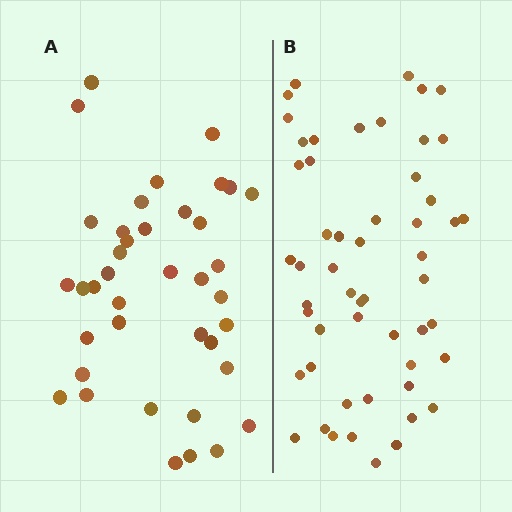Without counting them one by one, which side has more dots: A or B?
Region B (the right region) has more dots.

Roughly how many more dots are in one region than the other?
Region B has approximately 15 more dots than region A.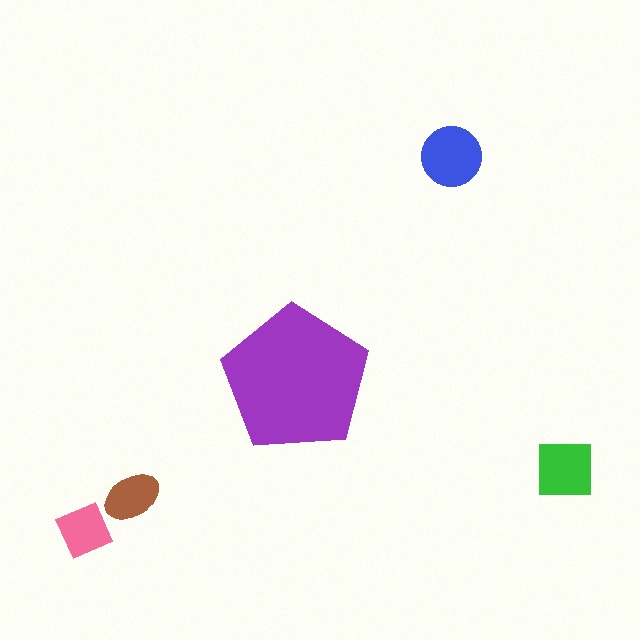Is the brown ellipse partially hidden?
No, the brown ellipse is fully visible.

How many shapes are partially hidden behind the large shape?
0 shapes are partially hidden.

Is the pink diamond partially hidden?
No, the pink diamond is fully visible.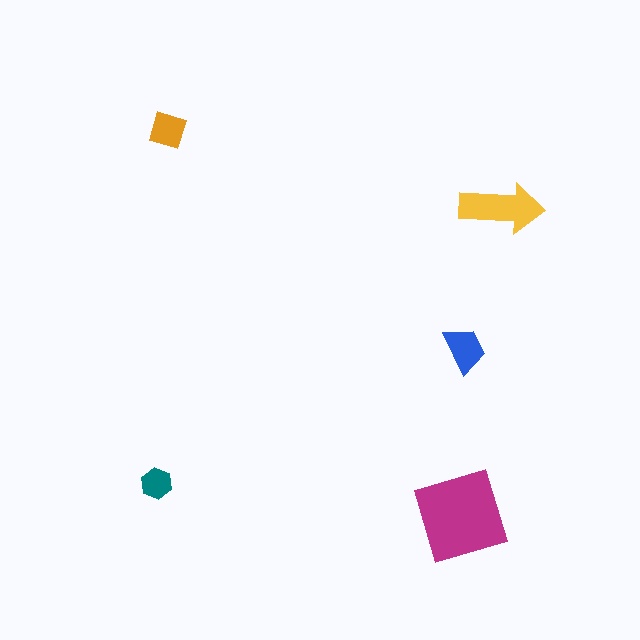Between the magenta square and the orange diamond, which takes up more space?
The magenta square.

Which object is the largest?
The magenta square.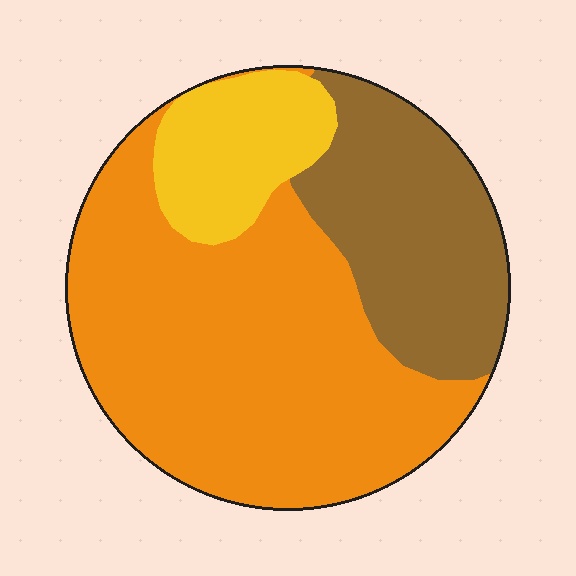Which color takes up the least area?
Yellow, at roughly 15%.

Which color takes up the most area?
Orange, at roughly 60%.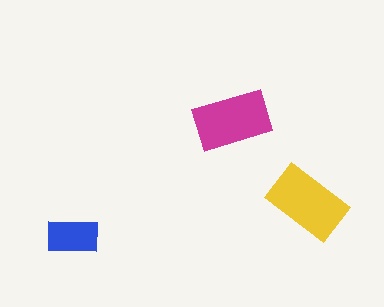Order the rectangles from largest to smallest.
the yellow one, the magenta one, the blue one.